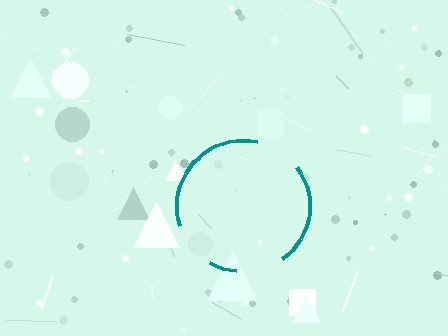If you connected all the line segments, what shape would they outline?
They would outline a circle.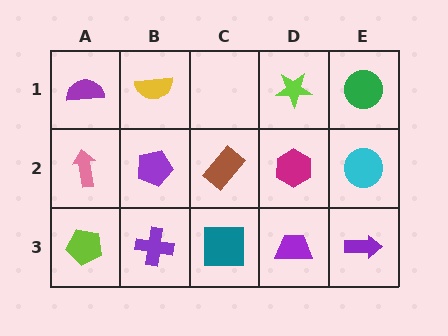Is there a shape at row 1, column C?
No, that cell is empty.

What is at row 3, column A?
A lime pentagon.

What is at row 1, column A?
A purple semicircle.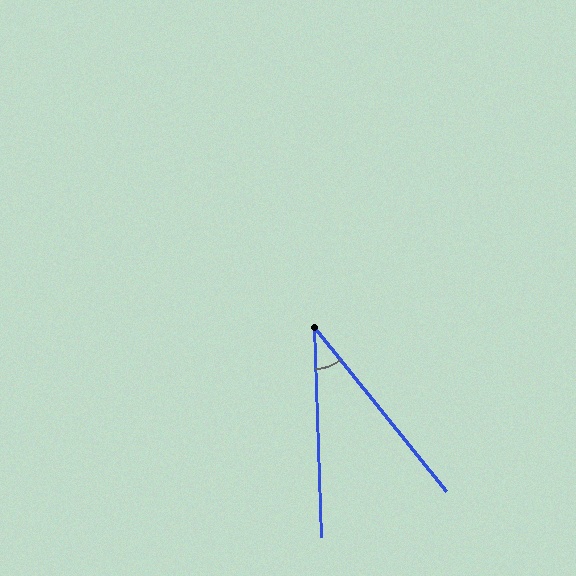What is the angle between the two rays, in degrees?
Approximately 37 degrees.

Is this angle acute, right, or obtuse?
It is acute.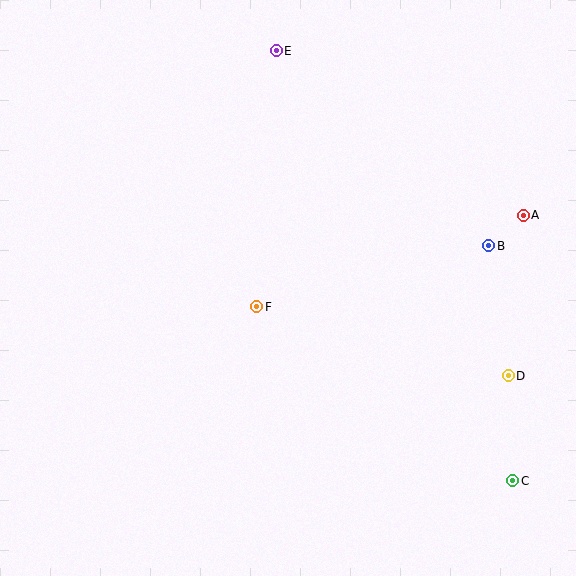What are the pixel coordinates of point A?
Point A is at (523, 215).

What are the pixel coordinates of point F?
Point F is at (257, 307).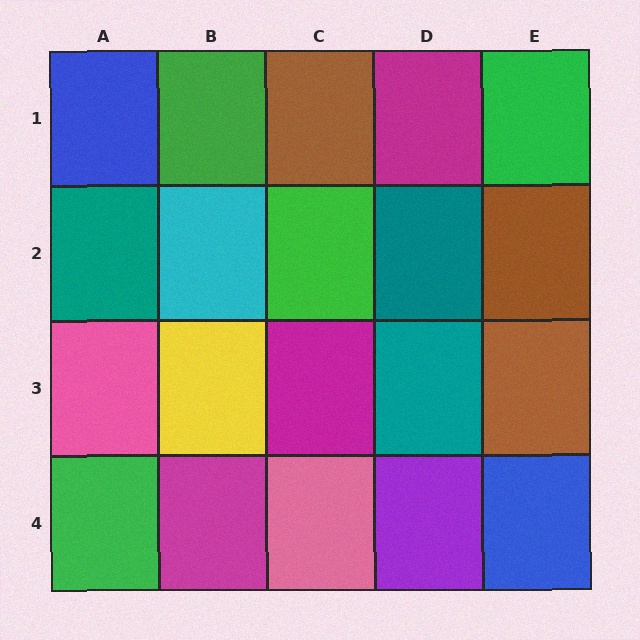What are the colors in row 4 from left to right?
Green, magenta, pink, purple, blue.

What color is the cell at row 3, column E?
Brown.